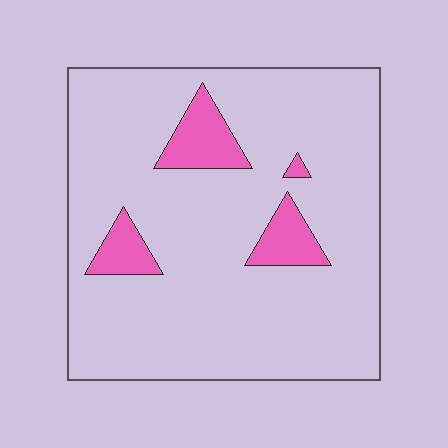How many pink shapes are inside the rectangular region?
4.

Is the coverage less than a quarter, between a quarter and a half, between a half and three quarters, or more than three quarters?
Less than a quarter.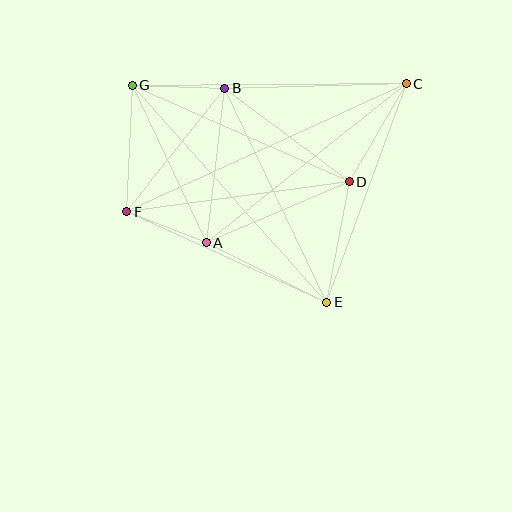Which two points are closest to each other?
Points A and F are closest to each other.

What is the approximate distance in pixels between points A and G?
The distance between A and G is approximately 174 pixels.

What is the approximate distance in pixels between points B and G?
The distance between B and G is approximately 93 pixels.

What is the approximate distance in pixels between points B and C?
The distance between B and C is approximately 182 pixels.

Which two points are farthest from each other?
Points C and F are farthest from each other.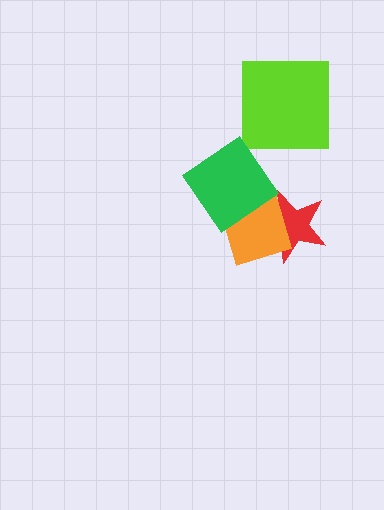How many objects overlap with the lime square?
0 objects overlap with the lime square.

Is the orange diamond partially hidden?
Yes, it is partially covered by another shape.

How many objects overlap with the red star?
2 objects overlap with the red star.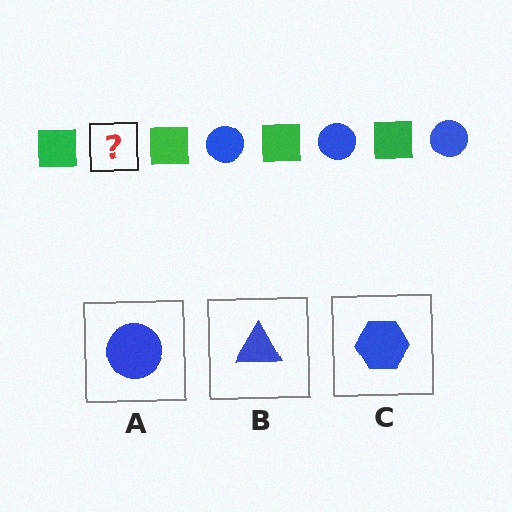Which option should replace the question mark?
Option A.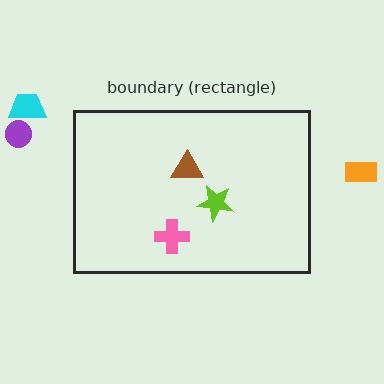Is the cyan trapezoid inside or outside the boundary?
Outside.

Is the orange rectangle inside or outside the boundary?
Outside.